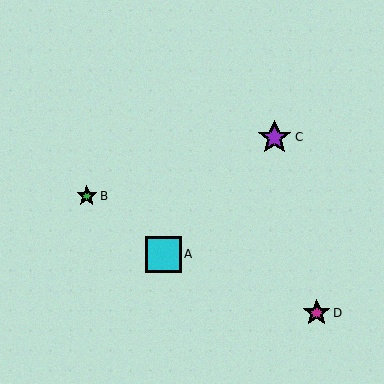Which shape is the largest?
The cyan square (labeled A) is the largest.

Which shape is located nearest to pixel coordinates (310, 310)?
The magenta star (labeled D) at (317, 313) is nearest to that location.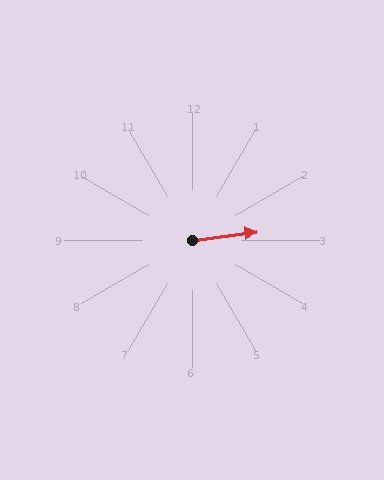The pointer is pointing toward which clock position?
Roughly 3 o'clock.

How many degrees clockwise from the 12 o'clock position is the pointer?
Approximately 83 degrees.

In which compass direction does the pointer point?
East.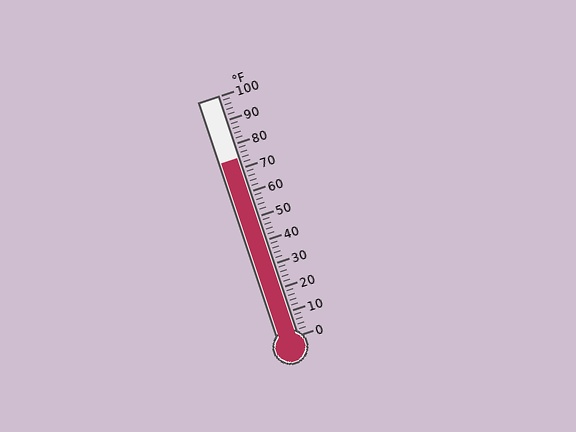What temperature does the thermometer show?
The thermometer shows approximately 74°F.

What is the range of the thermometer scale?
The thermometer scale ranges from 0°F to 100°F.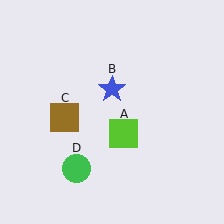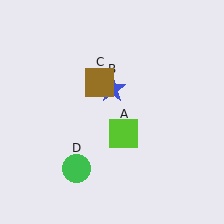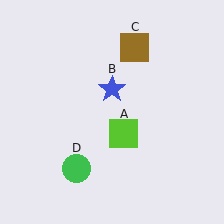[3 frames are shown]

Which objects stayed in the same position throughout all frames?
Lime square (object A) and blue star (object B) and green circle (object D) remained stationary.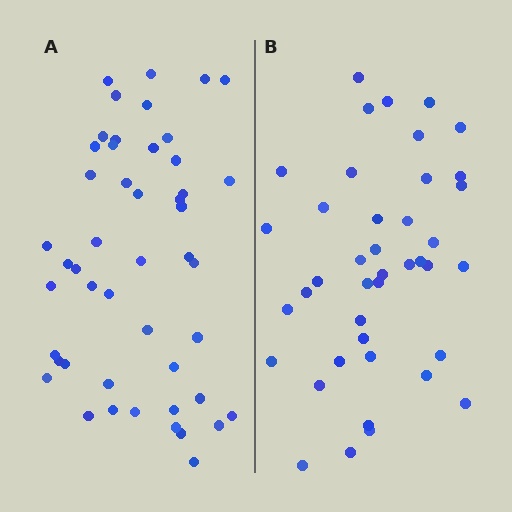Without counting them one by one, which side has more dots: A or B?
Region A (the left region) has more dots.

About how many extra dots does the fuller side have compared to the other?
Region A has roughly 8 or so more dots than region B.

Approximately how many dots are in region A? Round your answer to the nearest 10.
About 50 dots. (The exact count is 48, which rounds to 50.)